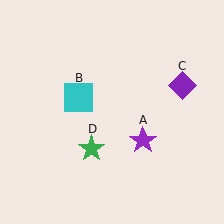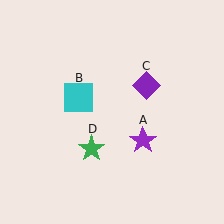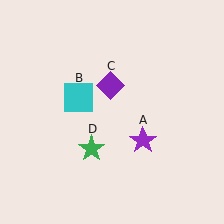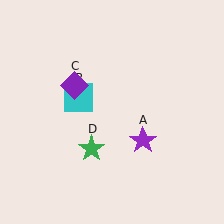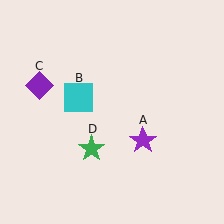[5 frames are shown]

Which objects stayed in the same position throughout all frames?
Purple star (object A) and cyan square (object B) and green star (object D) remained stationary.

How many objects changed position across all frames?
1 object changed position: purple diamond (object C).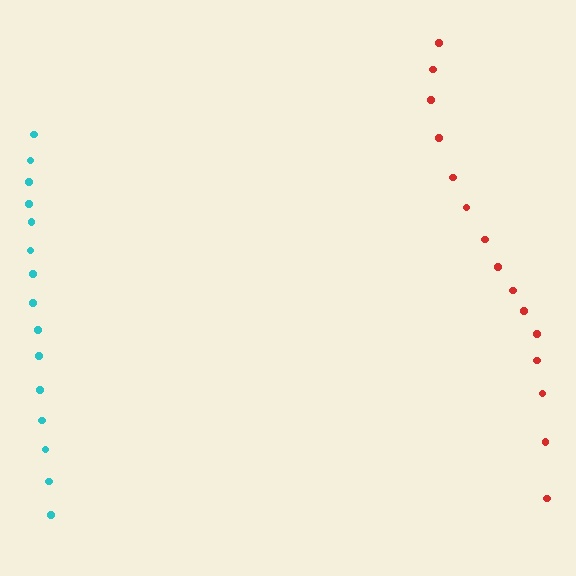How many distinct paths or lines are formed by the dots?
There are 2 distinct paths.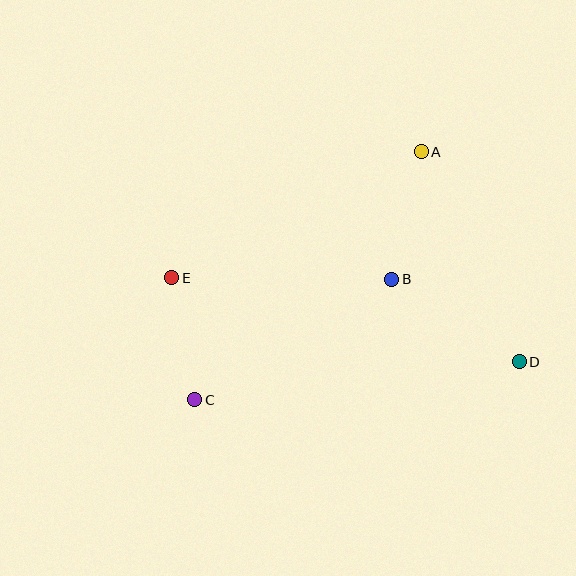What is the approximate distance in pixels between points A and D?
The distance between A and D is approximately 232 pixels.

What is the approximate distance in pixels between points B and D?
The distance between B and D is approximately 152 pixels.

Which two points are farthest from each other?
Points D and E are farthest from each other.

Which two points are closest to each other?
Points C and E are closest to each other.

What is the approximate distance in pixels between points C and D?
The distance between C and D is approximately 327 pixels.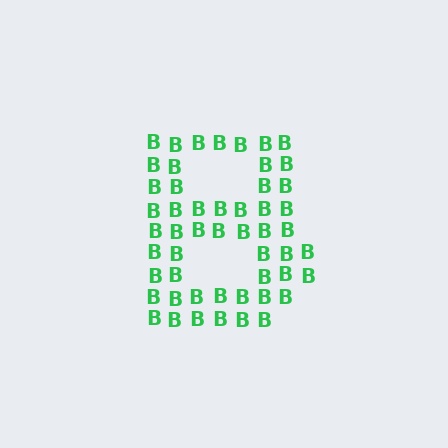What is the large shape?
The large shape is the letter B.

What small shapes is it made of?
It is made of small letter B's.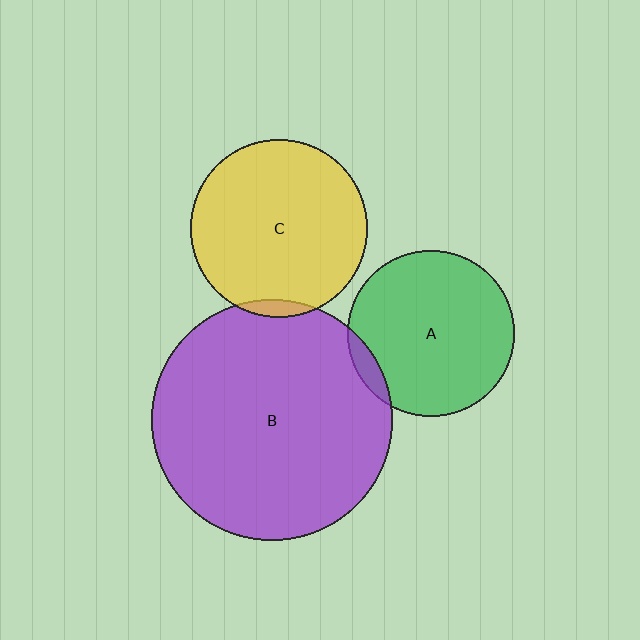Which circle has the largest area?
Circle B (purple).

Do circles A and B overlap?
Yes.